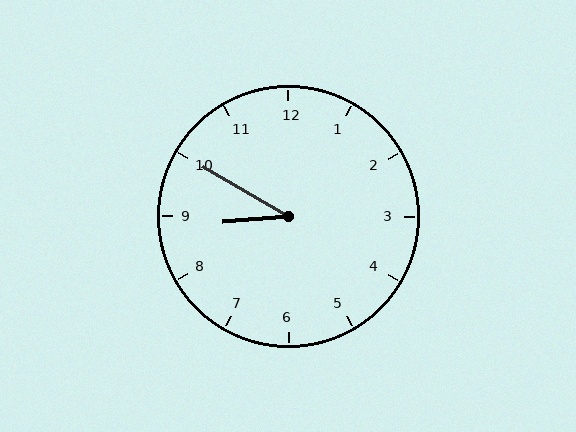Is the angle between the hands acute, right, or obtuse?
It is acute.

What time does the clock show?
8:50.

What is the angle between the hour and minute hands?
Approximately 35 degrees.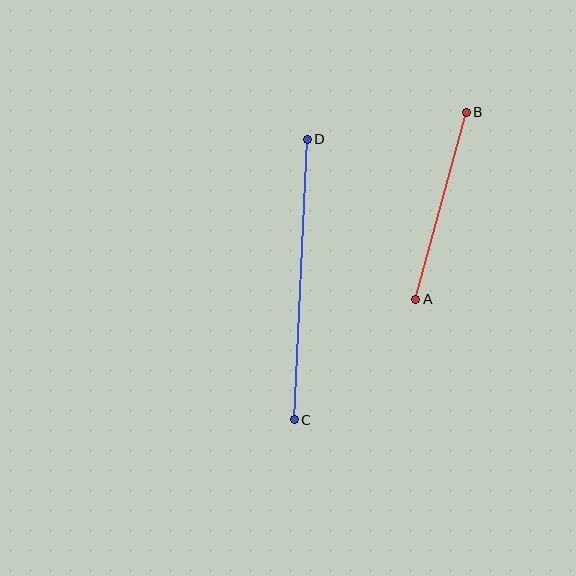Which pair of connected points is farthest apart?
Points C and D are farthest apart.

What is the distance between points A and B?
The distance is approximately 194 pixels.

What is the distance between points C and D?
The distance is approximately 281 pixels.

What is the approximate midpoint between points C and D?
The midpoint is at approximately (301, 279) pixels.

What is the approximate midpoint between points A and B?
The midpoint is at approximately (441, 206) pixels.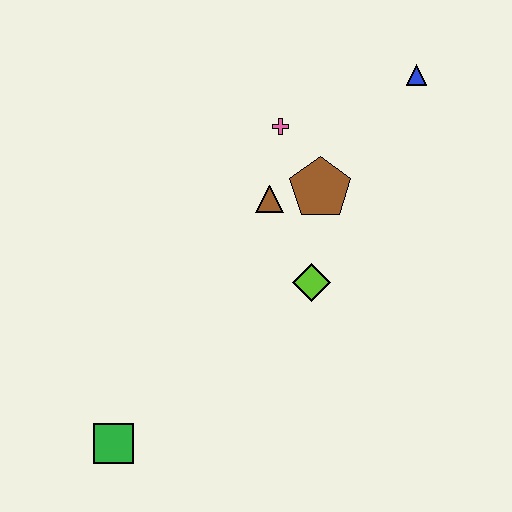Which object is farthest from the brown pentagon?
The green square is farthest from the brown pentagon.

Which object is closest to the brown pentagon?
The brown triangle is closest to the brown pentagon.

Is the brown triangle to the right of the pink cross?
No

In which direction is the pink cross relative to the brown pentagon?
The pink cross is above the brown pentagon.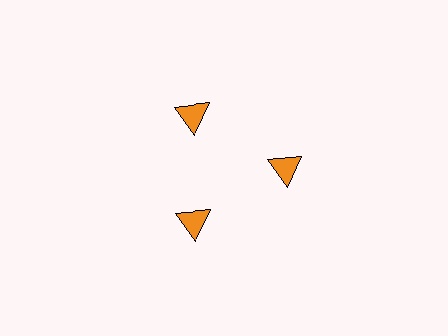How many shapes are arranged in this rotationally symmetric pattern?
There are 3 shapes, arranged in 3 groups of 1.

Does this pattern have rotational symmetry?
Yes, this pattern has 3-fold rotational symmetry. It looks the same after rotating 120 degrees around the center.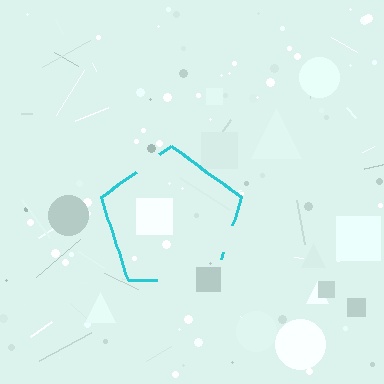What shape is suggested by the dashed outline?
The dashed outline suggests a pentagon.